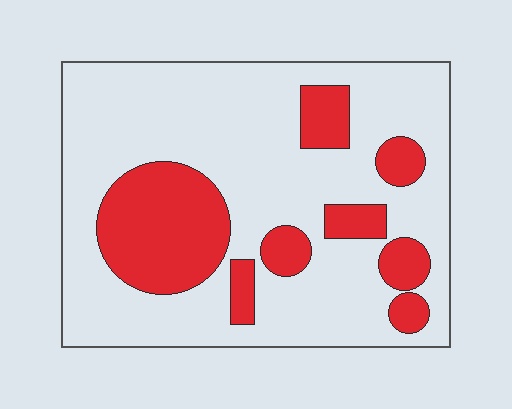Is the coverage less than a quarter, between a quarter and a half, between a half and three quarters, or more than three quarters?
Between a quarter and a half.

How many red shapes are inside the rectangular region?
8.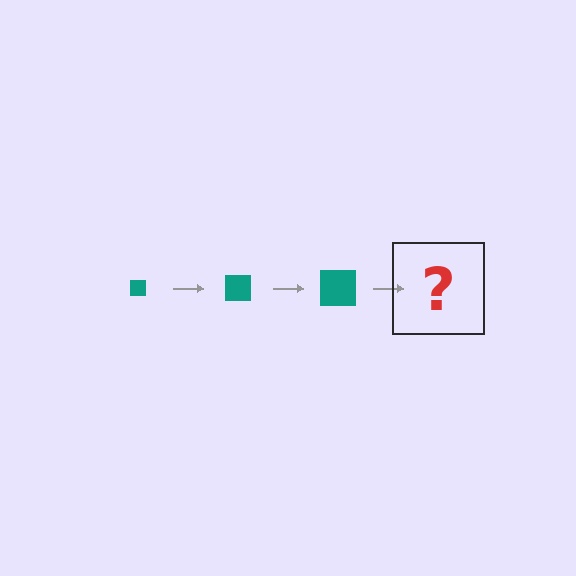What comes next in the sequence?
The next element should be a teal square, larger than the previous one.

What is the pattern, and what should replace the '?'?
The pattern is that the square gets progressively larger each step. The '?' should be a teal square, larger than the previous one.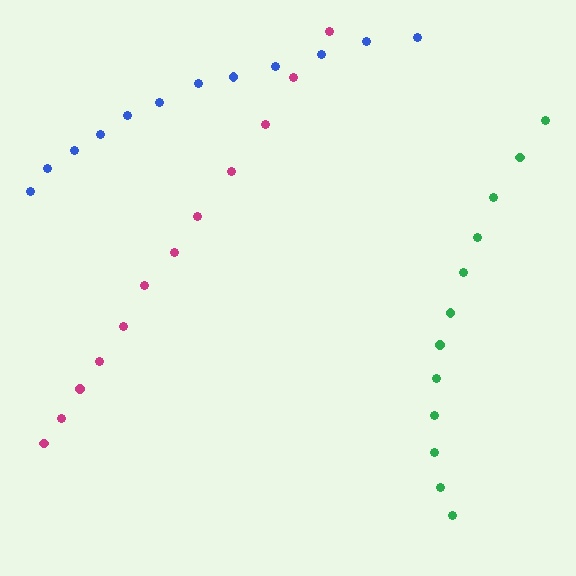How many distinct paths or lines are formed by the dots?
There are 3 distinct paths.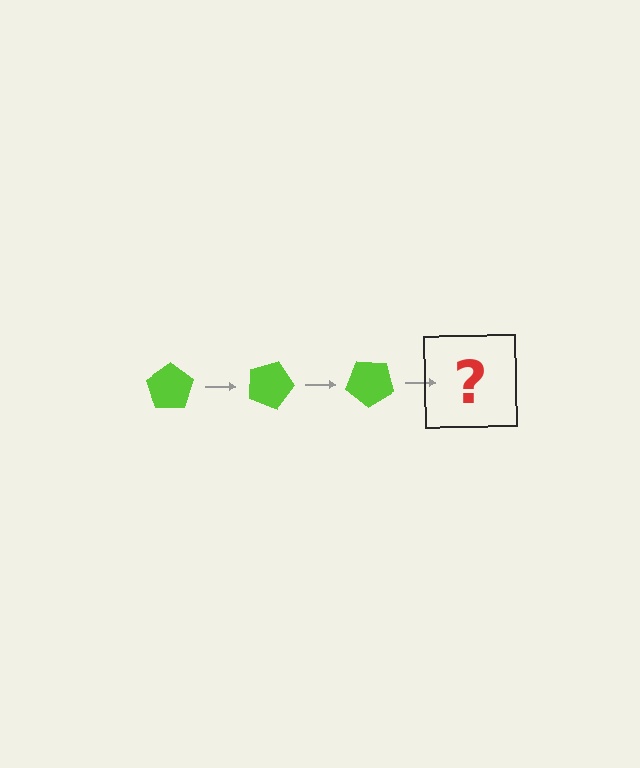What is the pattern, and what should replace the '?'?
The pattern is that the pentagon rotates 20 degrees each step. The '?' should be a lime pentagon rotated 60 degrees.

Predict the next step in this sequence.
The next step is a lime pentagon rotated 60 degrees.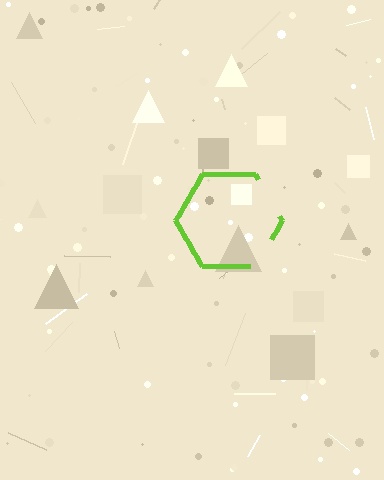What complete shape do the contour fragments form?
The contour fragments form a hexagon.